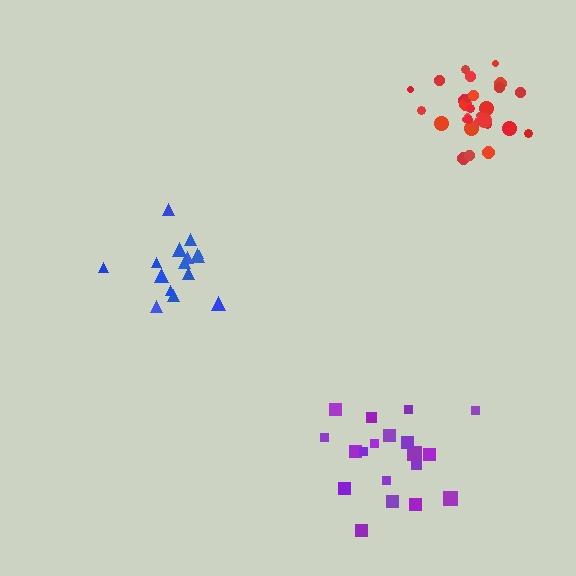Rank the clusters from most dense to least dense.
red, blue, purple.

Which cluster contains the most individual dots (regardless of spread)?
Red (30).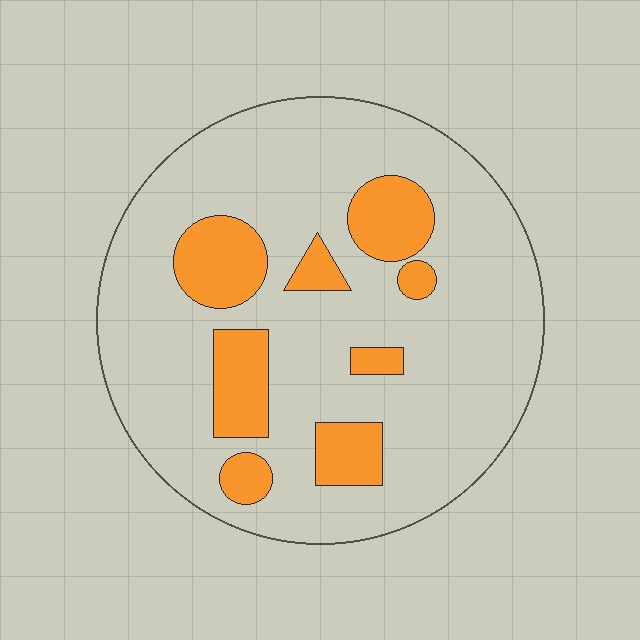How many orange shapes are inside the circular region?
8.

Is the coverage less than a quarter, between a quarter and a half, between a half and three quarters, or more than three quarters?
Less than a quarter.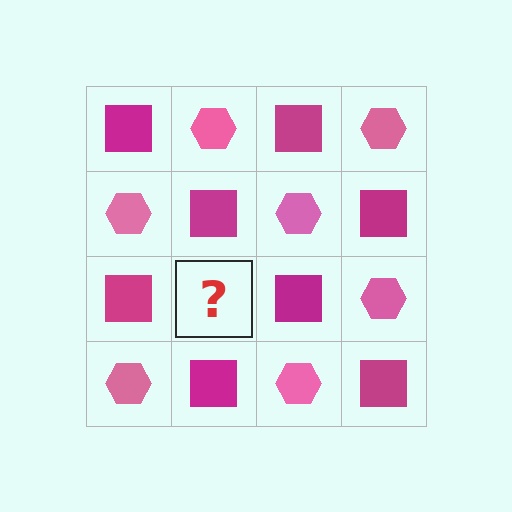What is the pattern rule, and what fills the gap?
The rule is that it alternates magenta square and pink hexagon in a checkerboard pattern. The gap should be filled with a pink hexagon.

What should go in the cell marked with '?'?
The missing cell should contain a pink hexagon.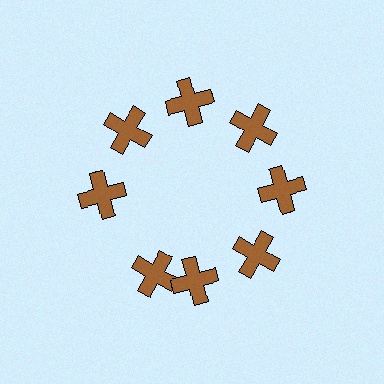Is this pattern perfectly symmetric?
No. The 8 brown crosses are arranged in a ring, but one element near the 8 o'clock position is rotated out of alignment along the ring, breaking the 8-fold rotational symmetry.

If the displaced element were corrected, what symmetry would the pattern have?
It would have 8-fold rotational symmetry — the pattern would map onto itself every 45 degrees.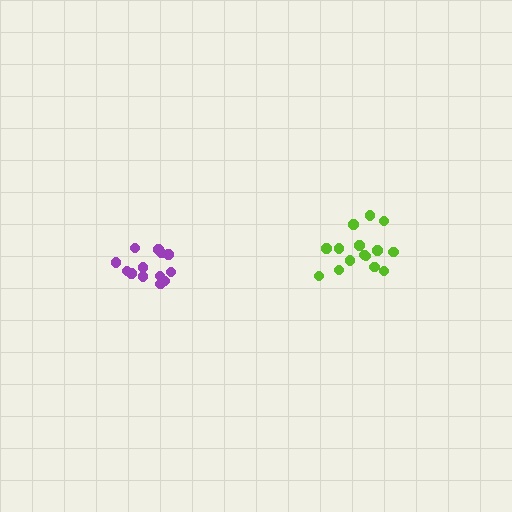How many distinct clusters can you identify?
There are 2 distinct clusters.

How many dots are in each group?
Group 1: 15 dots, Group 2: 13 dots (28 total).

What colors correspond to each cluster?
The clusters are colored: lime, purple.